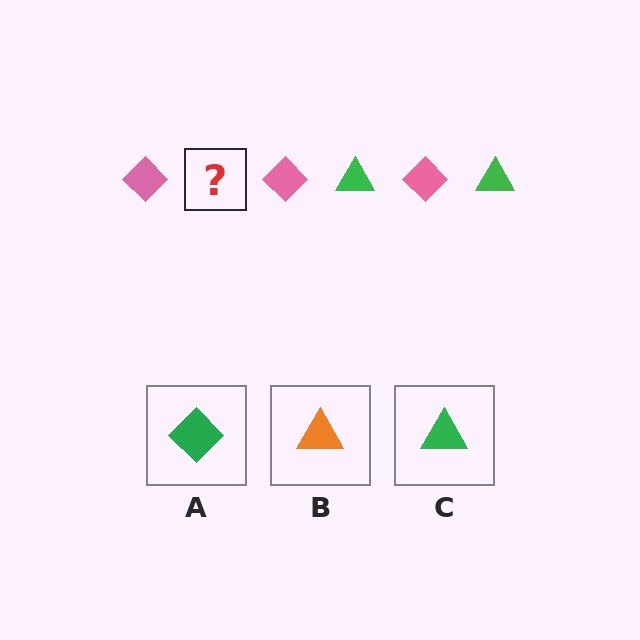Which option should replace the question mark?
Option C.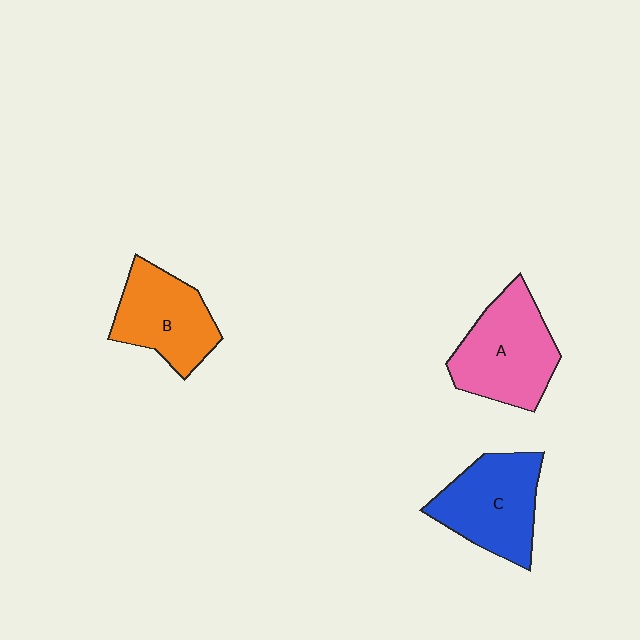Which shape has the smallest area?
Shape B (orange).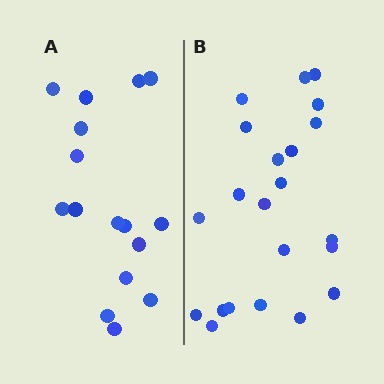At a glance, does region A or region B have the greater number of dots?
Region B (the right region) has more dots.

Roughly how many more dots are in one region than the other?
Region B has about 6 more dots than region A.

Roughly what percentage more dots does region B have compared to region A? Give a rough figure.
About 40% more.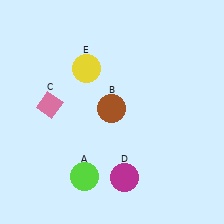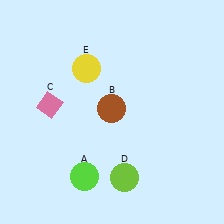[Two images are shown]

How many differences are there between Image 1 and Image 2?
There is 1 difference between the two images.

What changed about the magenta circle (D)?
In Image 1, D is magenta. In Image 2, it changed to lime.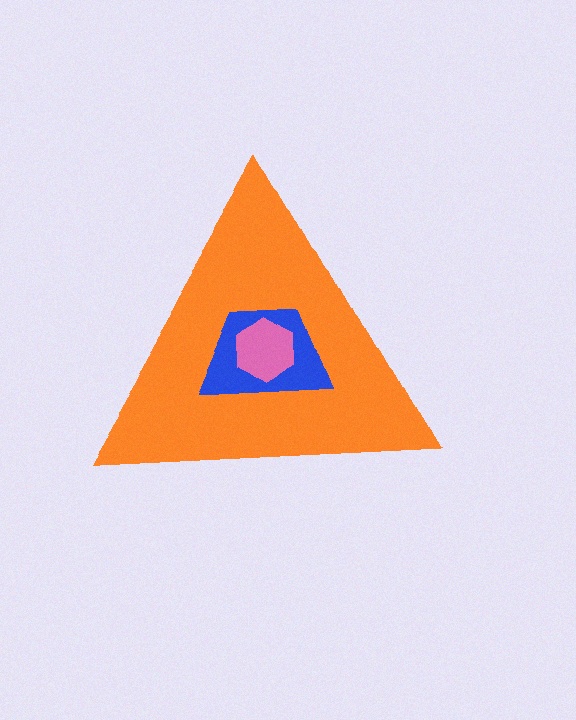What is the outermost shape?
The orange triangle.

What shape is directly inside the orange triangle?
The blue trapezoid.